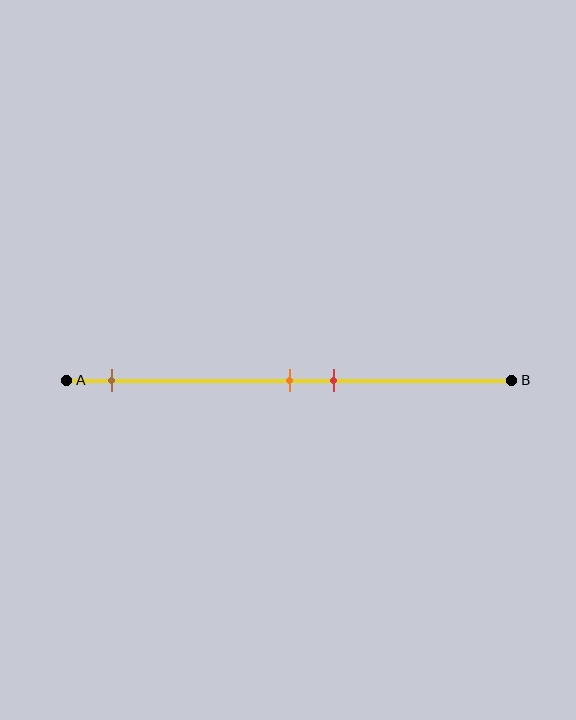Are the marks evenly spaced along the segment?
No, the marks are not evenly spaced.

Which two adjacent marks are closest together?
The orange and red marks are the closest adjacent pair.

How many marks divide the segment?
There are 3 marks dividing the segment.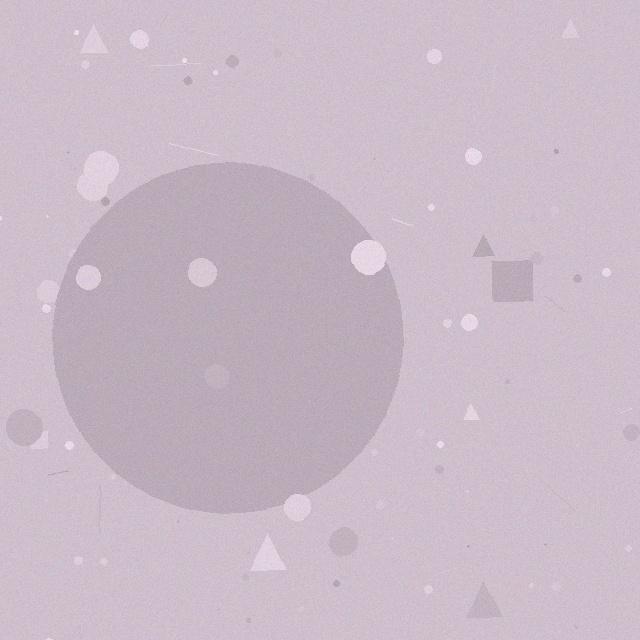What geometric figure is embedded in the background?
A circle is embedded in the background.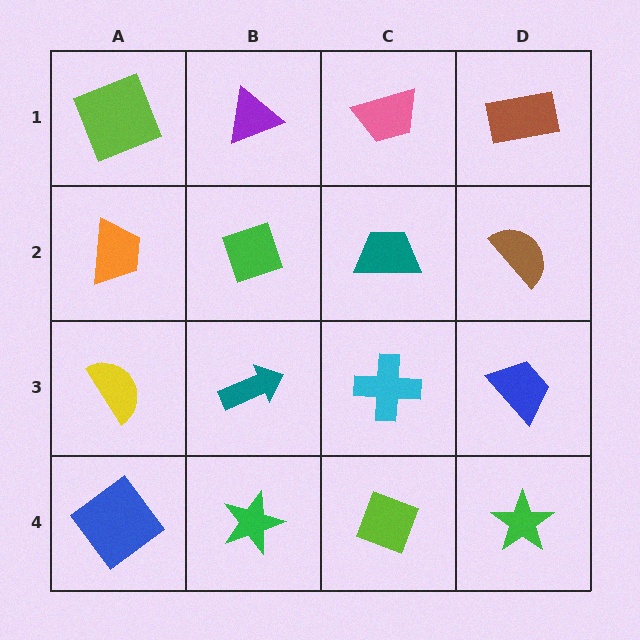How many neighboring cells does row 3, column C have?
4.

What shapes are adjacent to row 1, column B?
A green diamond (row 2, column B), a lime square (row 1, column A), a pink trapezoid (row 1, column C).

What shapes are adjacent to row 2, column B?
A purple triangle (row 1, column B), a teal arrow (row 3, column B), an orange trapezoid (row 2, column A), a teal trapezoid (row 2, column C).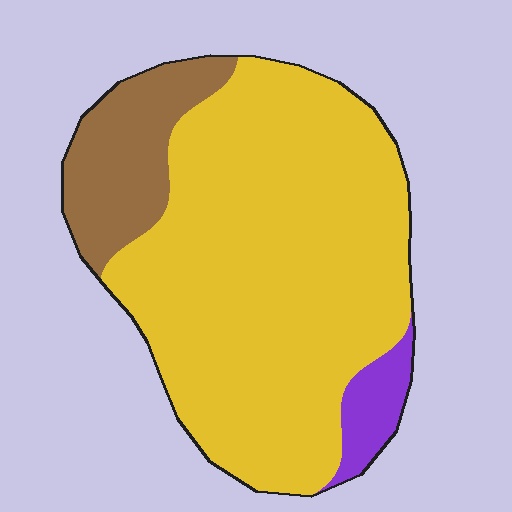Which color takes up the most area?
Yellow, at roughly 80%.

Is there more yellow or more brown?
Yellow.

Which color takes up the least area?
Purple, at roughly 5%.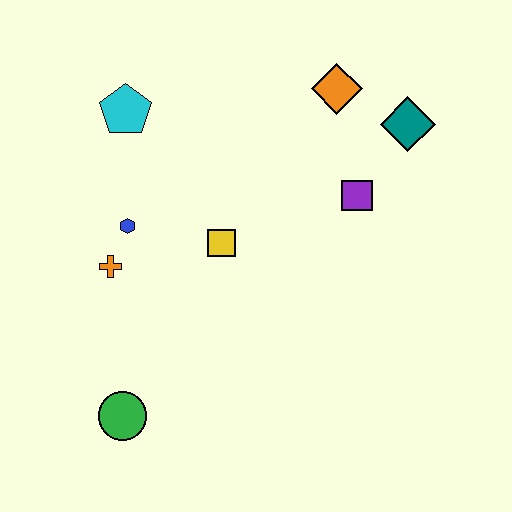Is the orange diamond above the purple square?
Yes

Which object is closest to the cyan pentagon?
The blue hexagon is closest to the cyan pentagon.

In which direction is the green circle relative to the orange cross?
The green circle is below the orange cross.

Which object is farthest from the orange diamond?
The green circle is farthest from the orange diamond.